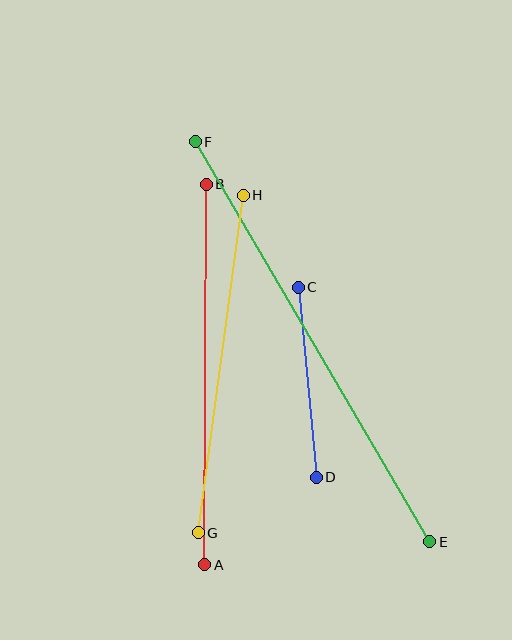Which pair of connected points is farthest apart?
Points E and F are farthest apart.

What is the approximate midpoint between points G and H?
The midpoint is at approximately (221, 364) pixels.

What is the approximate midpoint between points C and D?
The midpoint is at approximately (307, 382) pixels.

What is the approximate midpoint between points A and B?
The midpoint is at approximately (206, 374) pixels.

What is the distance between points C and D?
The distance is approximately 191 pixels.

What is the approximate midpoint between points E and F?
The midpoint is at approximately (313, 342) pixels.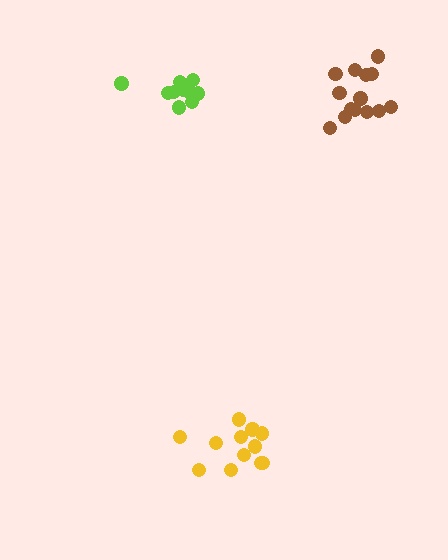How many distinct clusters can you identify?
There are 3 distinct clusters.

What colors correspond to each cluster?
The clusters are colored: brown, lime, yellow.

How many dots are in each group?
Group 1: 14 dots, Group 2: 10 dots, Group 3: 12 dots (36 total).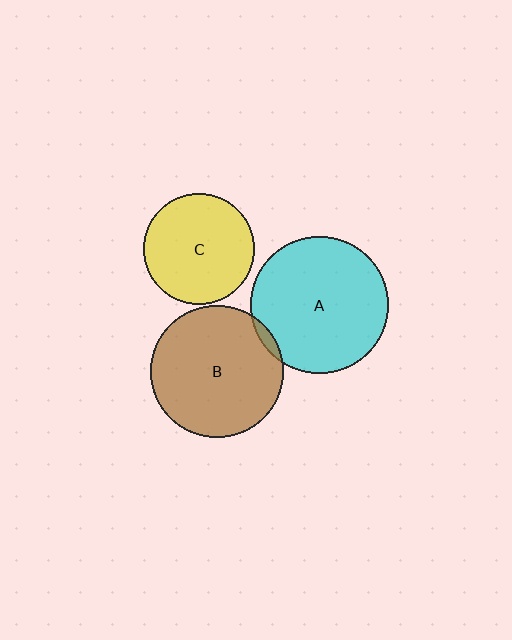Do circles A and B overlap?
Yes.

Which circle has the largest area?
Circle A (cyan).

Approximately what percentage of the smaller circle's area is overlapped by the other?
Approximately 5%.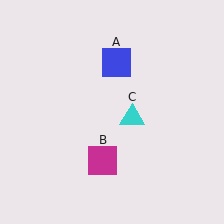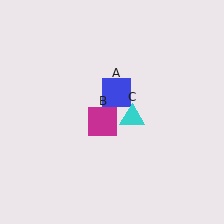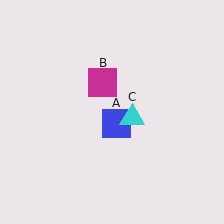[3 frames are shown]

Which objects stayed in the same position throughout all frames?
Cyan triangle (object C) remained stationary.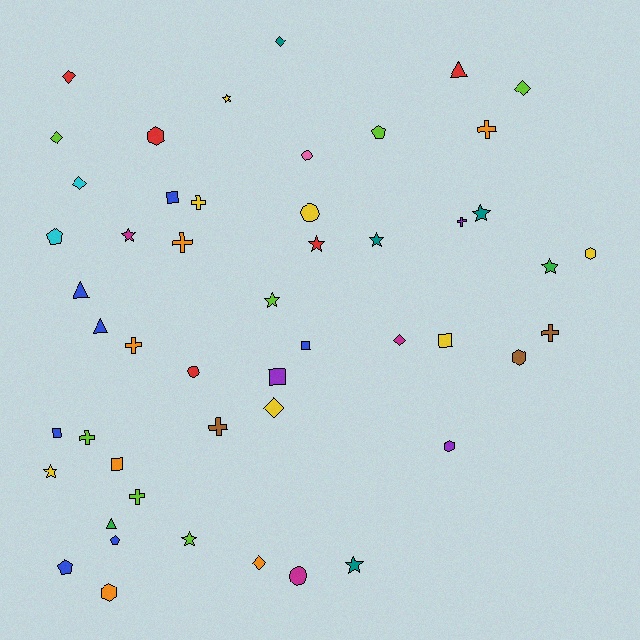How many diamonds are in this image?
There are 8 diamonds.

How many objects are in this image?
There are 50 objects.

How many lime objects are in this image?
There are 7 lime objects.